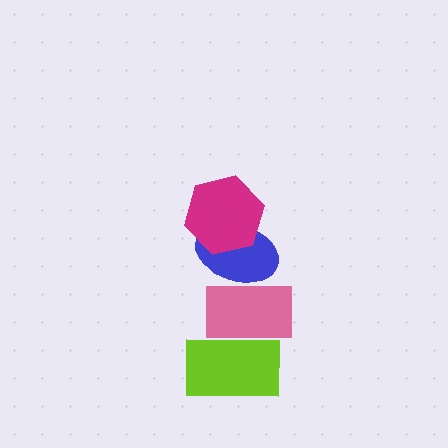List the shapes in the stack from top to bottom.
From top to bottom: the magenta hexagon, the blue ellipse, the pink rectangle, the lime rectangle.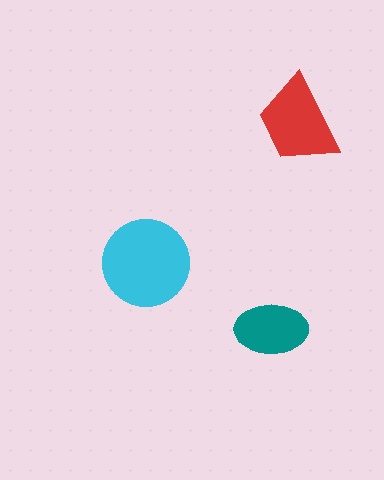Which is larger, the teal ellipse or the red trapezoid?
The red trapezoid.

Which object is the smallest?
The teal ellipse.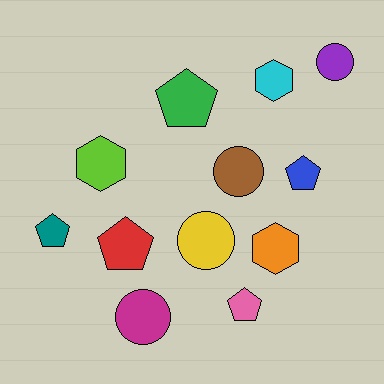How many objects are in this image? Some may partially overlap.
There are 12 objects.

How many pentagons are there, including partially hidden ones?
There are 5 pentagons.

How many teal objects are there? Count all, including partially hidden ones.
There is 1 teal object.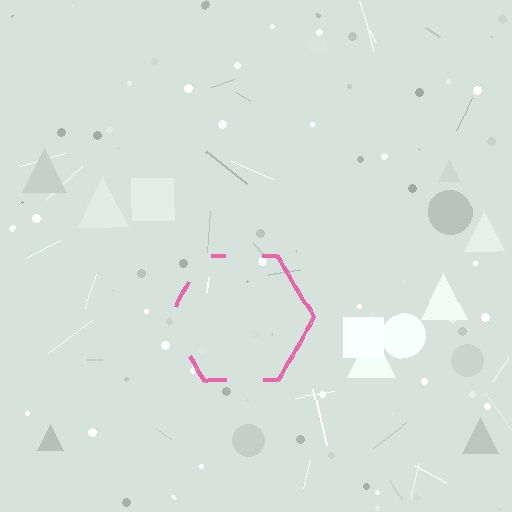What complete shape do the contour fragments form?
The contour fragments form a hexagon.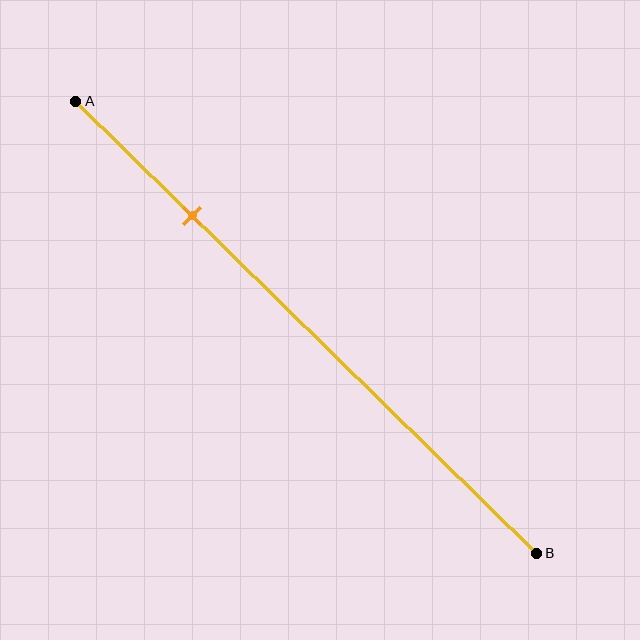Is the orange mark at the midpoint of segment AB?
No, the mark is at about 25% from A, not at the 50% midpoint.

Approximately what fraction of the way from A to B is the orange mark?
The orange mark is approximately 25% of the way from A to B.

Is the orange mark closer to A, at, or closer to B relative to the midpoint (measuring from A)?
The orange mark is closer to point A than the midpoint of segment AB.